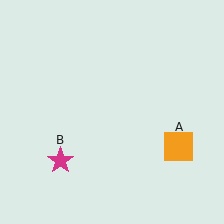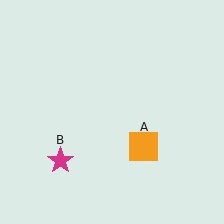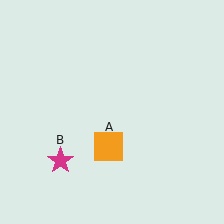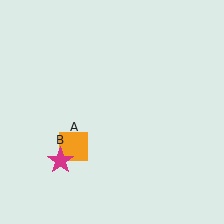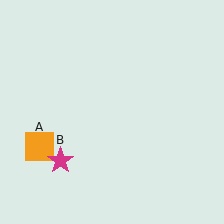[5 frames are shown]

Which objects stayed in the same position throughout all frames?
Magenta star (object B) remained stationary.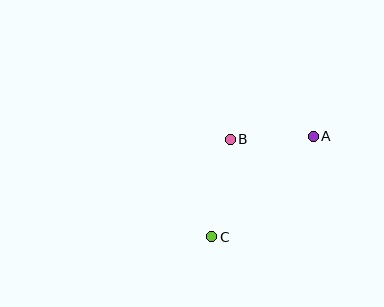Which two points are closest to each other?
Points A and B are closest to each other.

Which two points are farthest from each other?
Points A and C are farthest from each other.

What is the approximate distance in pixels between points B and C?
The distance between B and C is approximately 99 pixels.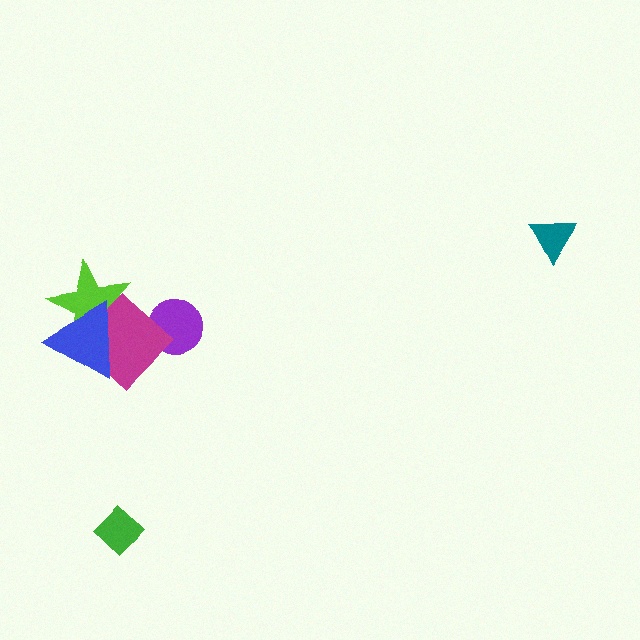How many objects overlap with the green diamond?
0 objects overlap with the green diamond.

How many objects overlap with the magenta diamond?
3 objects overlap with the magenta diamond.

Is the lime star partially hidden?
Yes, it is partially covered by another shape.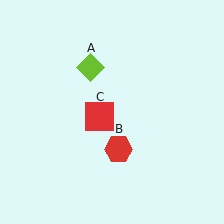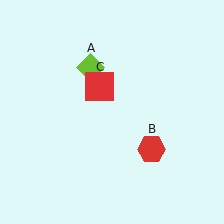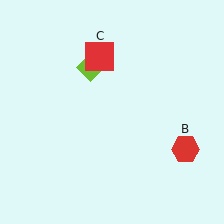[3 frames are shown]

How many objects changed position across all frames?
2 objects changed position: red hexagon (object B), red square (object C).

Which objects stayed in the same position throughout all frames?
Lime diamond (object A) remained stationary.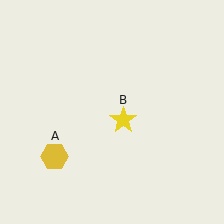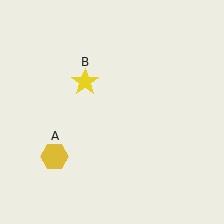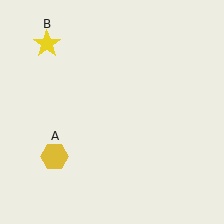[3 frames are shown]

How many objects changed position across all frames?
1 object changed position: yellow star (object B).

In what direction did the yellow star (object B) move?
The yellow star (object B) moved up and to the left.